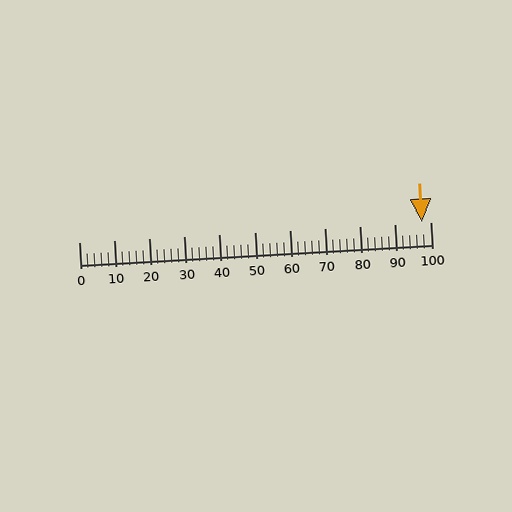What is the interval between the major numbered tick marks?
The major tick marks are spaced 10 units apart.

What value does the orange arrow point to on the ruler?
The orange arrow points to approximately 98.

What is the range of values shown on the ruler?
The ruler shows values from 0 to 100.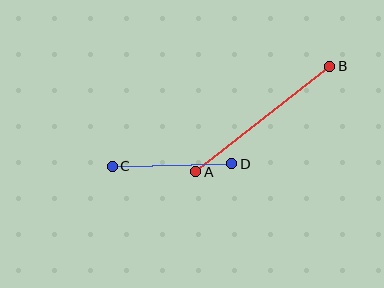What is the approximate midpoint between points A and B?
The midpoint is at approximately (263, 119) pixels.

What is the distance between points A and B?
The distance is approximately 170 pixels.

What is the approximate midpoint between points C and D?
The midpoint is at approximately (172, 165) pixels.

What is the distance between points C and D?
The distance is approximately 120 pixels.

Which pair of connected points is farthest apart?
Points A and B are farthest apart.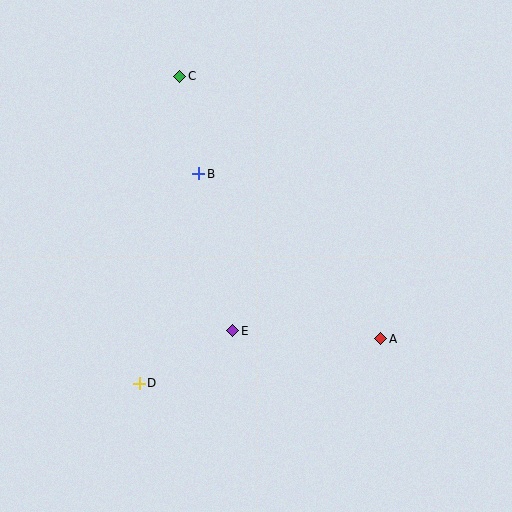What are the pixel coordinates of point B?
Point B is at (199, 174).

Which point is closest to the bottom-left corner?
Point D is closest to the bottom-left corner.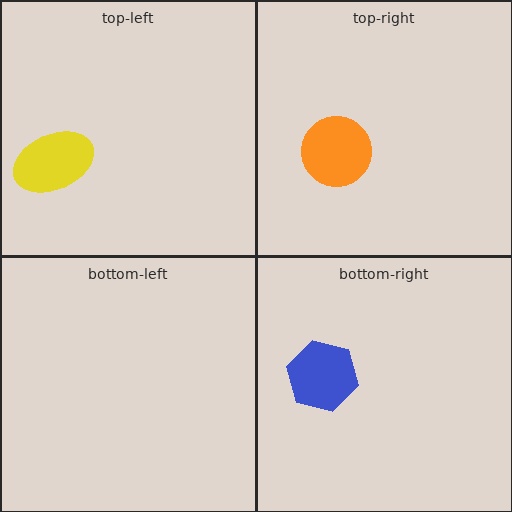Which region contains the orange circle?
The top-right region.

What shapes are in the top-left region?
The yellow ellipse.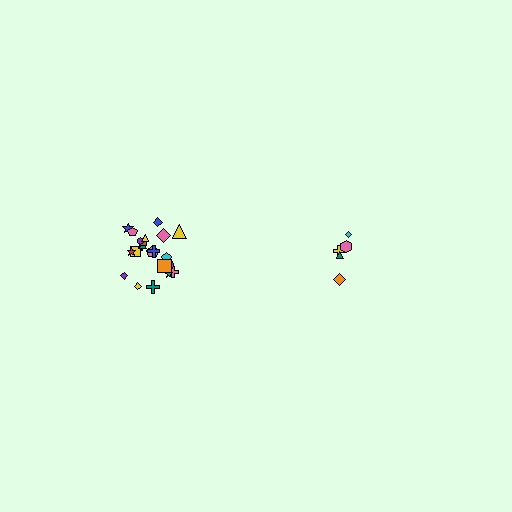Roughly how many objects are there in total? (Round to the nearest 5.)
Roughly 25 objects in total.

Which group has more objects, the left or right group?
The left group.